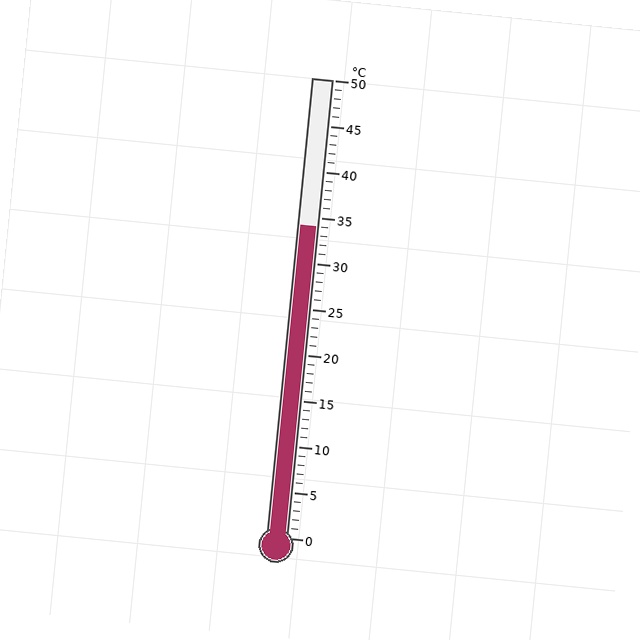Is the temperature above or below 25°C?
The temperature is above 25°C.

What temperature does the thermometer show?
The thermometer shows approximately 34°C.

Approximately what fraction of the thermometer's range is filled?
The thermometer is filled to approximately 70% of its range.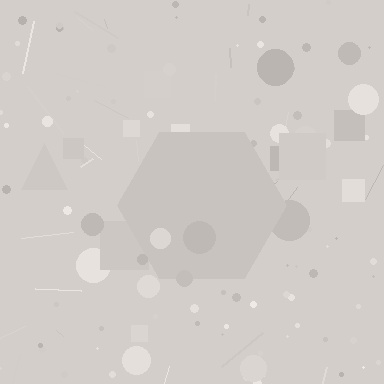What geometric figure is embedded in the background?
A hexagon is embedded in the background.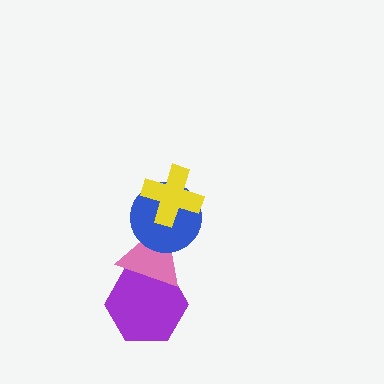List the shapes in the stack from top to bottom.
From top to bottom: the yellow cross, the blue circle, the pink triangle, the purple hexagon.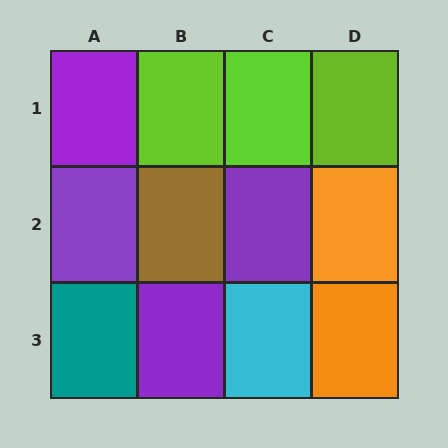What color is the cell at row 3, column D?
Orange.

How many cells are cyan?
1 cell is cyan.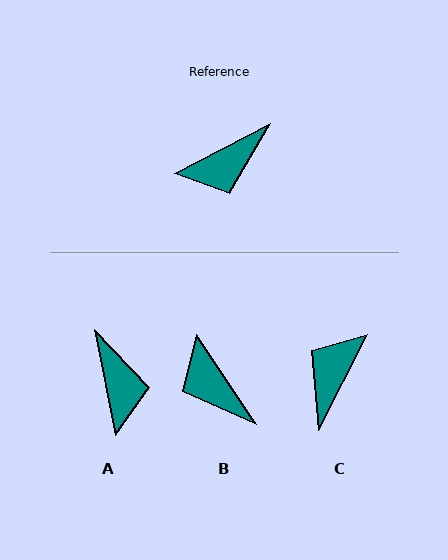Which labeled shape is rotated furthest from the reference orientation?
C, about 145 degrees away.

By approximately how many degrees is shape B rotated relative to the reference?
Approximately 84 degrees clockwise.